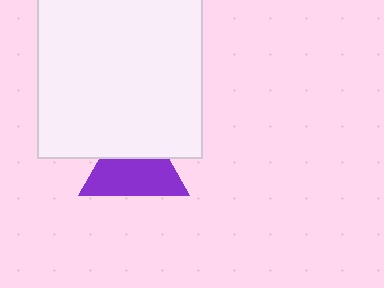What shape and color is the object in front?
The object in front is a white square.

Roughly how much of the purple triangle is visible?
About half of it is visible (roughly 60%).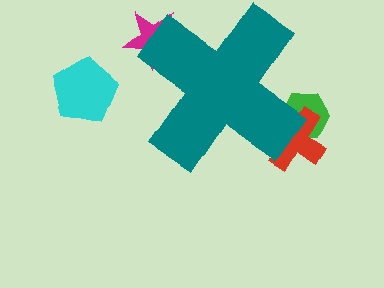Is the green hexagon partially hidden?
Yes, the green hexagon is partially hidden behind the teal cross.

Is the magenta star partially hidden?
Yes, the magenta star is partially hidden behind the teal cross.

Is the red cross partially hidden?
Yes, the red cross is partially hidden behind the teal cross.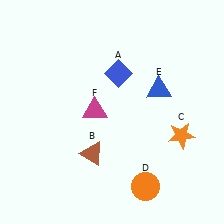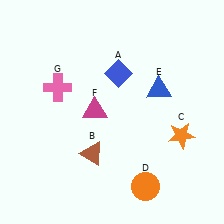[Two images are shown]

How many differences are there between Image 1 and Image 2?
There is 1 difference between the two images.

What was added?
A pink cross (G) was added in Image 2.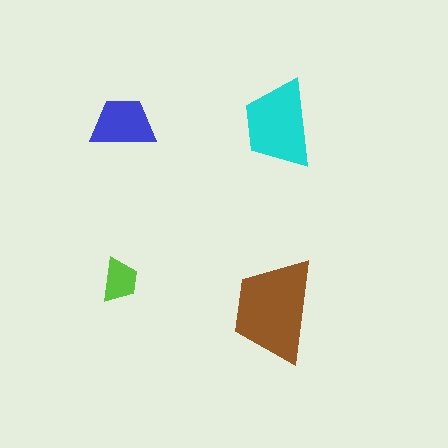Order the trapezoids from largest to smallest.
the brown one, the cyan one, the blue one, the lime one.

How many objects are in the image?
There are 4 objects in the image.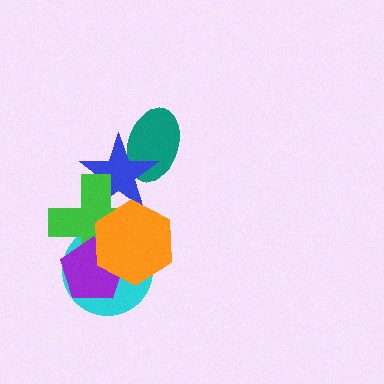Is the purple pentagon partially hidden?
Yes, it is partially covered by another shape.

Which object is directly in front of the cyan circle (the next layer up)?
The green cross is directly in front of the cyan circle.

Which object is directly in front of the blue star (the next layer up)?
The green cross is directly in front of the blue star.